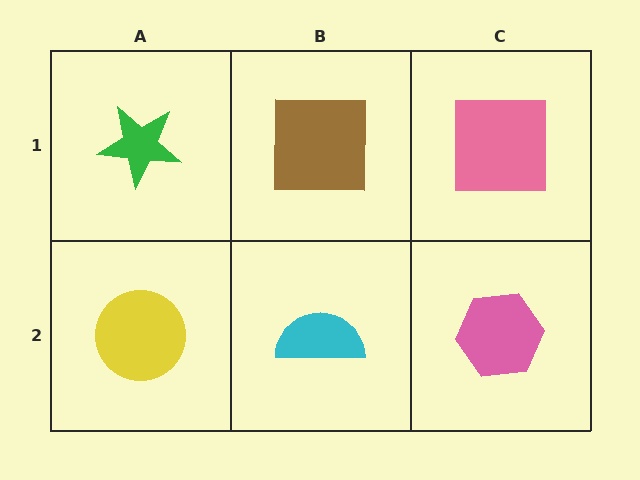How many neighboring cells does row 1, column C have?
2.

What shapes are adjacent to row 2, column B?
A brown square (row 1, column B), a yellow circle (row 2, column A), a pink hexagon (row 2, column C).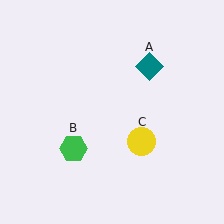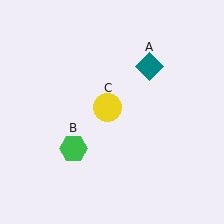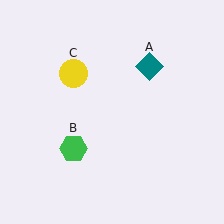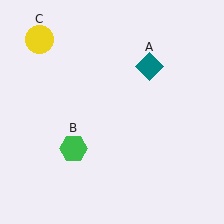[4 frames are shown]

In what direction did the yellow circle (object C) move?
The yellow circle (object C) moved up and to the left.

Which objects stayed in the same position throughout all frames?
Teal diamond (object A) and green hexagon (object B) remained stationary.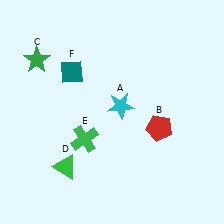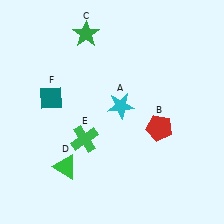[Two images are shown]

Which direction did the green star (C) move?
The green star (C) moved right.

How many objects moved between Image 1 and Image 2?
2 objects moved between the two images.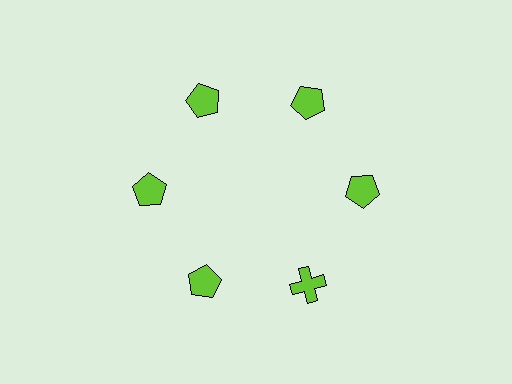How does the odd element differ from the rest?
It has a different shape: cross instead of pentagon.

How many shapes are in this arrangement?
There are 6 shapes arranged in a ring pattern.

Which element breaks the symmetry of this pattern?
The lime cross at roughly the 5 o'clock position breaks the symmetry. All other shapes are lime pentagons.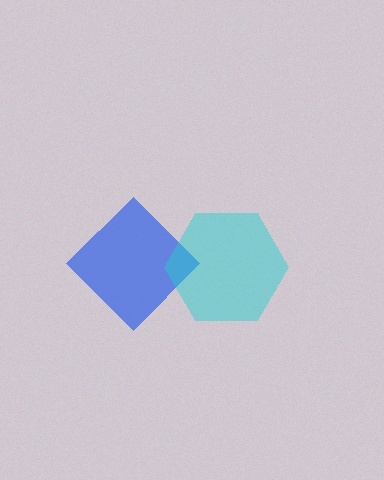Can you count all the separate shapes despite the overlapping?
Yes, there are 2 separate shapes.